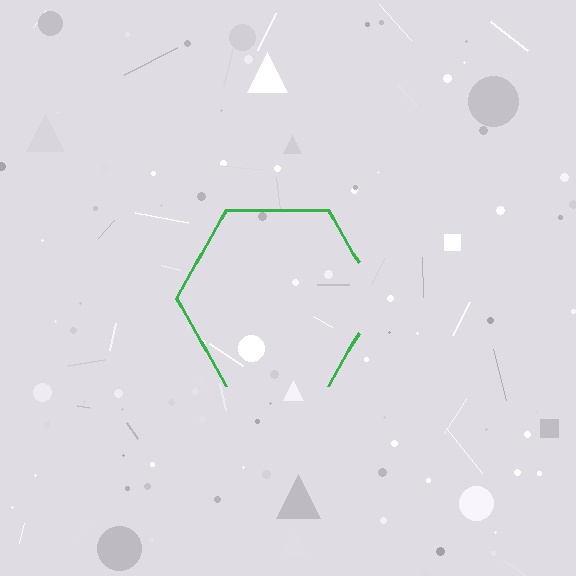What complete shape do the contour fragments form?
The contour fragments form a hexagon.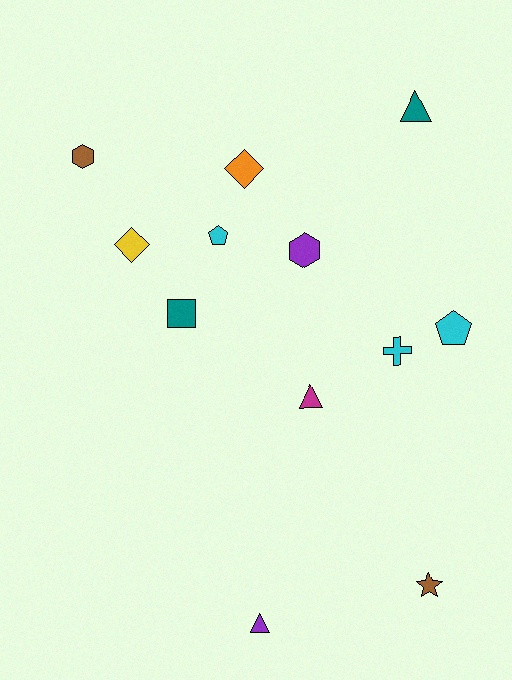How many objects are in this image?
There are 12 objects.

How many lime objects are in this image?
There are no lime objects.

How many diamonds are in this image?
There are 2 diamonds.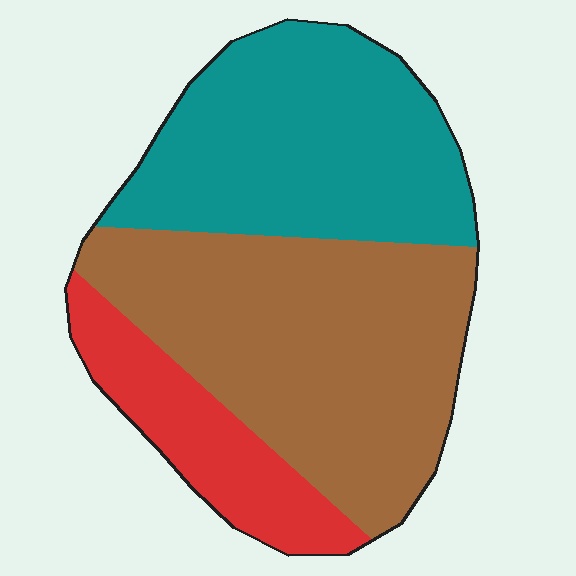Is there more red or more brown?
Brown.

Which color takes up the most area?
Brown, at roughly 45%.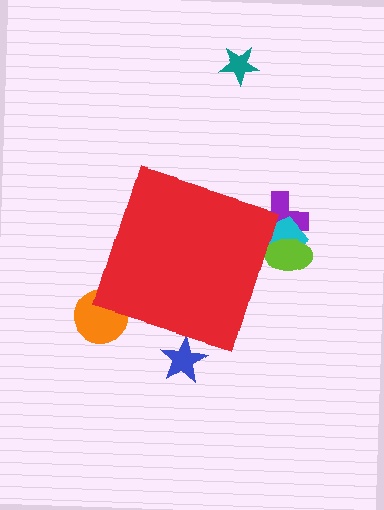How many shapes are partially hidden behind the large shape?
5 shapes are partially hidden.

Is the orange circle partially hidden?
Yes, the orange circle is partially hidden behind the red diamond.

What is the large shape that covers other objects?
A red diamond.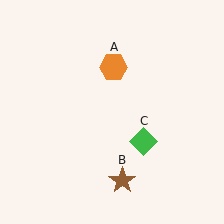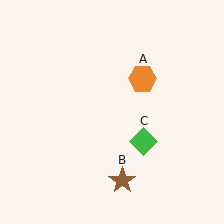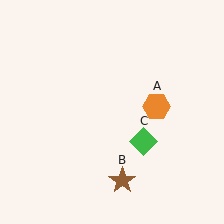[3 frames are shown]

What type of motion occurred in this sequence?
The orange hexagon (object A) rotated clockwise around the center of the scene.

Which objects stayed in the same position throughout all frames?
Brown star (object B) and green diamond (object C) remained stationary.